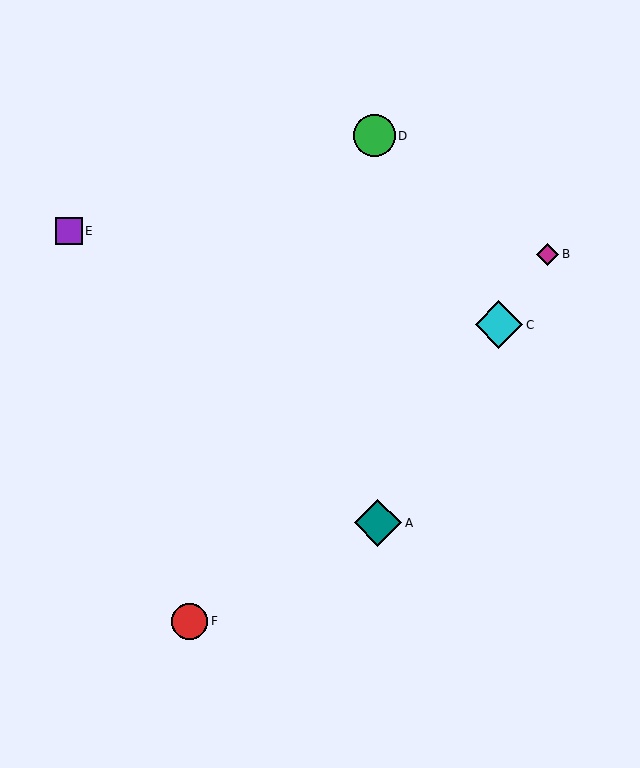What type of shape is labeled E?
Shape E is a purple square.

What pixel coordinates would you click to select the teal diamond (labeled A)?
Click at (378, 523) to select the teal diamond A.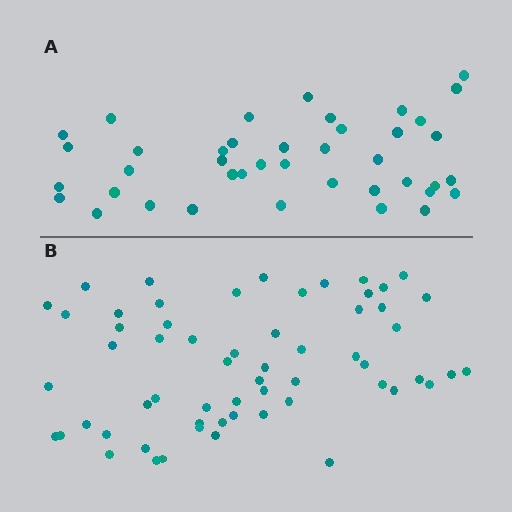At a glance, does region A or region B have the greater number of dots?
Region B (the bottom region) has more dots.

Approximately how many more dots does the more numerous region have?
Region B has approximately 20 more dots than region A.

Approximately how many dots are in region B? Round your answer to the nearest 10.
About 60 dots.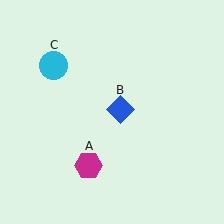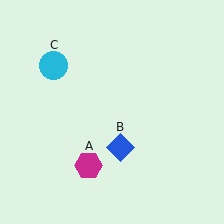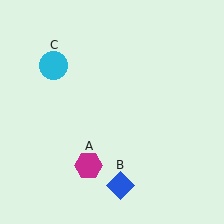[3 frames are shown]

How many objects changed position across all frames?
1 object changed position: blue diamond (object B).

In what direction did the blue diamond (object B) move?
The blue diamond (object B) moved down.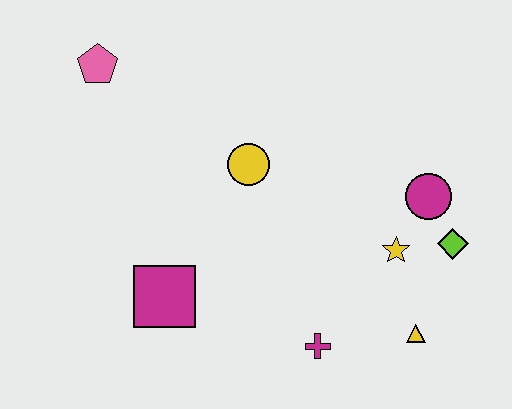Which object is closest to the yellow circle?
The magenta square is closest to the yellow circle.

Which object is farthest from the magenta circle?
The pink pentagon is farthest from the magenta circle.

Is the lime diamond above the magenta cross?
Yes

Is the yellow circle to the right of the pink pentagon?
Yes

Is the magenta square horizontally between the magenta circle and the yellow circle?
No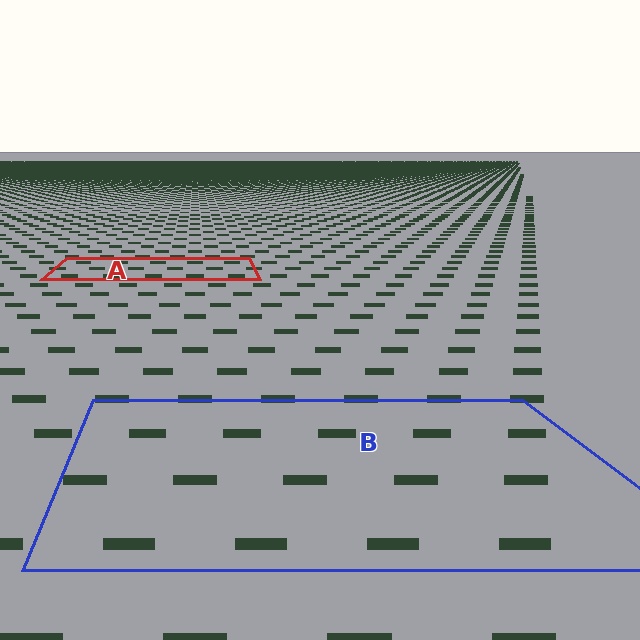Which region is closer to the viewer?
Region B is closer. The texture elements there are larger and more spread out.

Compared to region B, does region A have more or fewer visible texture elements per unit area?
Region A has more texture elements per unit area — they are packed more densely because it is farther away.